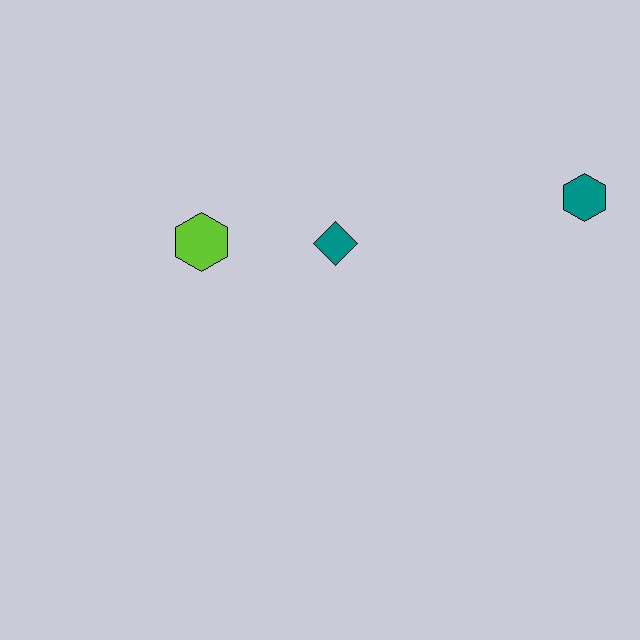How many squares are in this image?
There are no squares.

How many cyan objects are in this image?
There are no cyan objects.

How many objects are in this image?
There are 3 objects.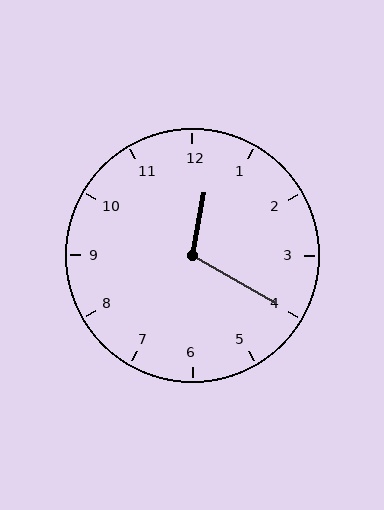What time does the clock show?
12:20.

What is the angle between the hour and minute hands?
Approximately 110 degrees.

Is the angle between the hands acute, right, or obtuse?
It is obtuse.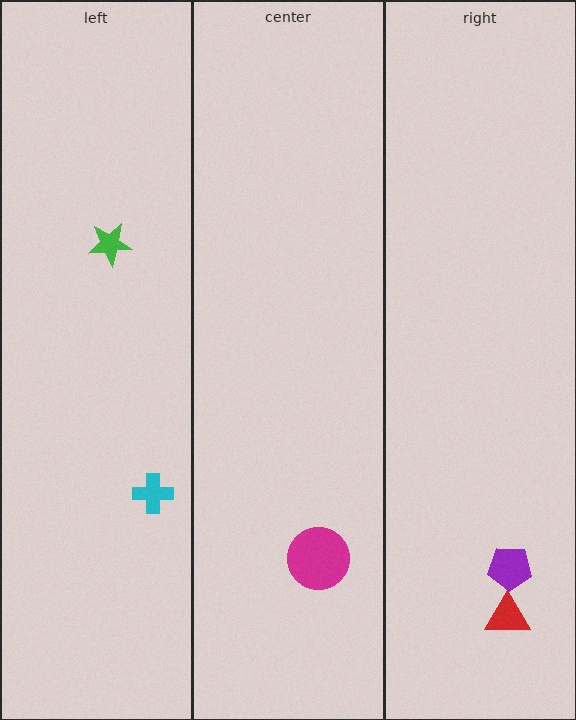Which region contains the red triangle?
The right region.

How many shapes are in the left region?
2.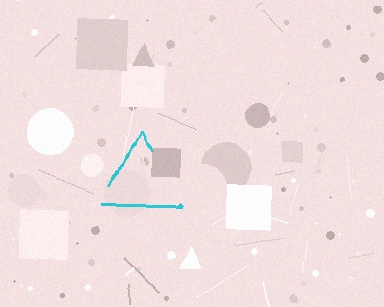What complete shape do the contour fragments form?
The contour fragments form a triangle.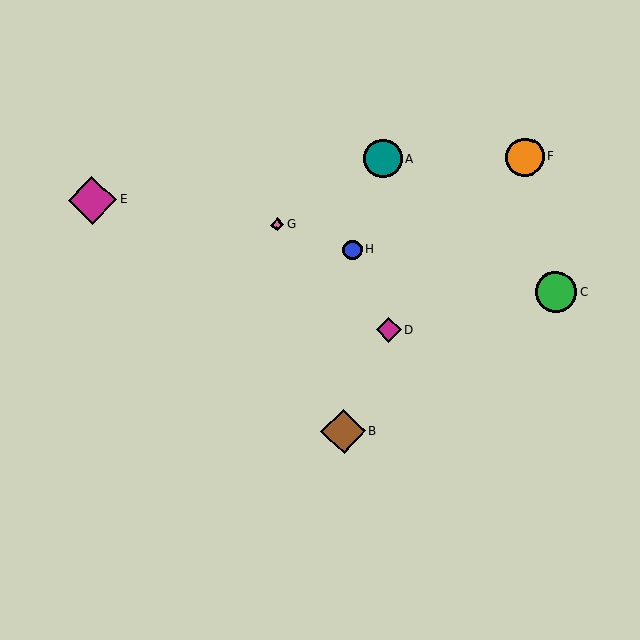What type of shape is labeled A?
Shape A is a teal circle.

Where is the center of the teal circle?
The center of the teal circle is at (383, 159).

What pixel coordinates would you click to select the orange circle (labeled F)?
Click at (525, 157) to select the orange circle F.